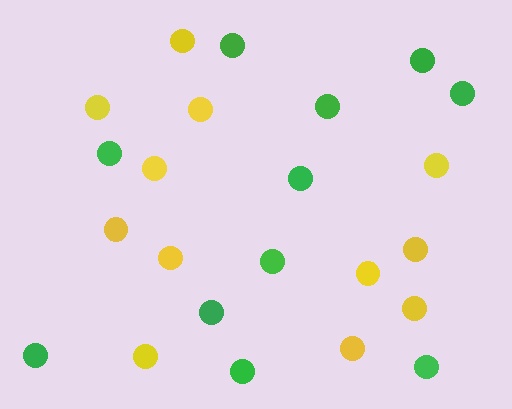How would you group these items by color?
There are 2 groups: one group of yellow circles (12) and one group of green circles (11).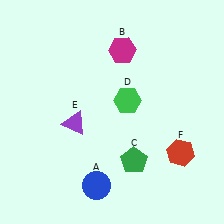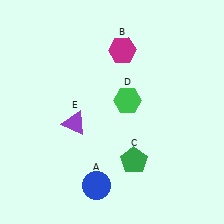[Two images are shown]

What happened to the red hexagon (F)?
The red hexagon (F) was removed in Image 2. It was in the bottom-right area of Image 1.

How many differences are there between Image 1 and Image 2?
There is 1 difference between the two images.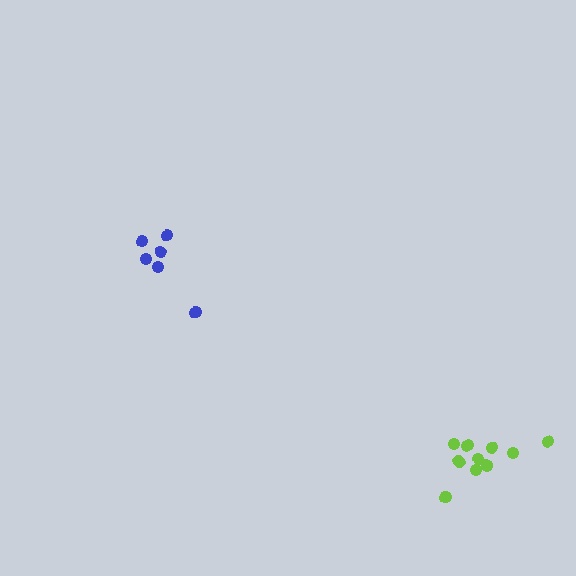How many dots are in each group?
Group 1: 6 dots, Group 2: 10 dots (16 total).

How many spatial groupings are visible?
There are 2 spatial groupings.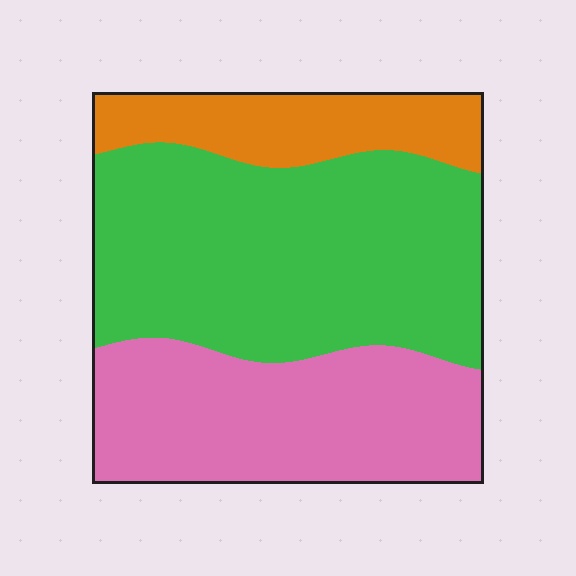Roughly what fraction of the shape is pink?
Pink covers 34% of the shape.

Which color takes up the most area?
Green, at roughly 50%.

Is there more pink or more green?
Green.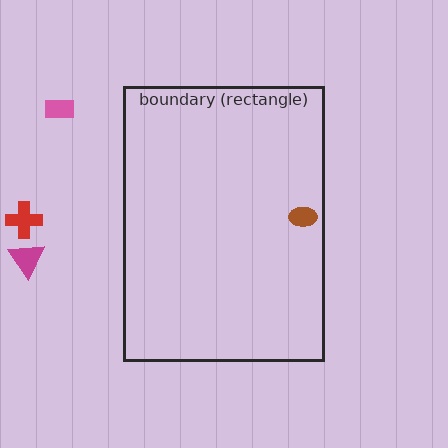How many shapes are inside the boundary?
1 inside, 3 outside.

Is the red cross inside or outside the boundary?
Outside.